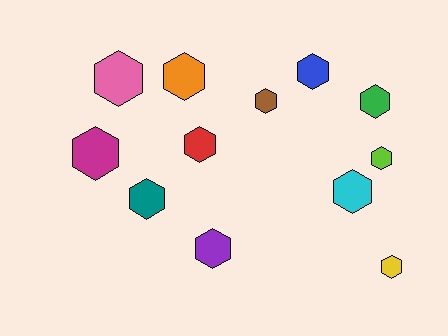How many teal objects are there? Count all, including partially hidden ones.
There is 1 teal object.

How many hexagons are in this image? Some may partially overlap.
There are 12 hexagons.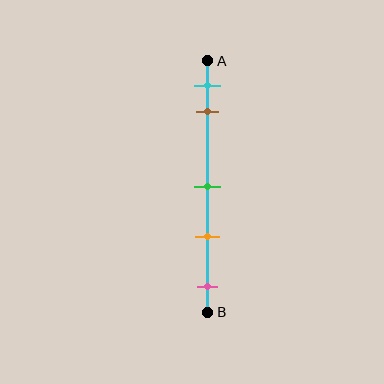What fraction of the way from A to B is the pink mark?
The pink mark is approximately 90% (0.9) of the way from A to B.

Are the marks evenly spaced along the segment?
No, the marks are not evenly spaced.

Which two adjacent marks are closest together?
The cyan and brown marks are the closest adjacent pair.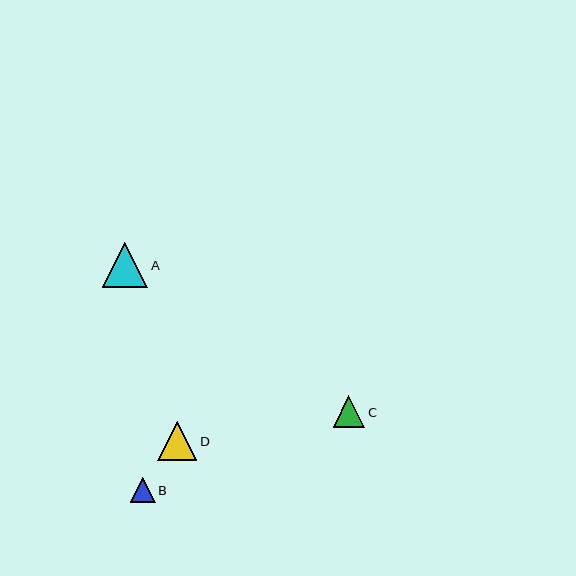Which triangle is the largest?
Triangle A is the largest with a size of approximately 46 pixels.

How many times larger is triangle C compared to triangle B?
Triangle C is approximately 1.3 times the size of triangle B.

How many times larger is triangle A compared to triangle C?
Triangle A is approximately 1.4 times the size of triangle C.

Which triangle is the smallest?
Triangle B is the smallest with a size of approximately 25 pixels.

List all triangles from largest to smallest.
From largest to smallest: A, D, C, B.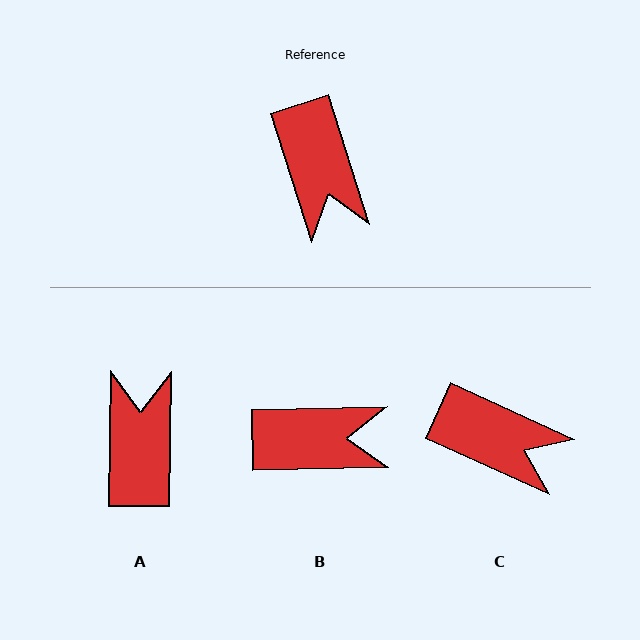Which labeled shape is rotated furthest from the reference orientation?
A, about 162 degrees away.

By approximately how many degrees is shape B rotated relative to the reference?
Approximately 74 degrees counter-clockwise.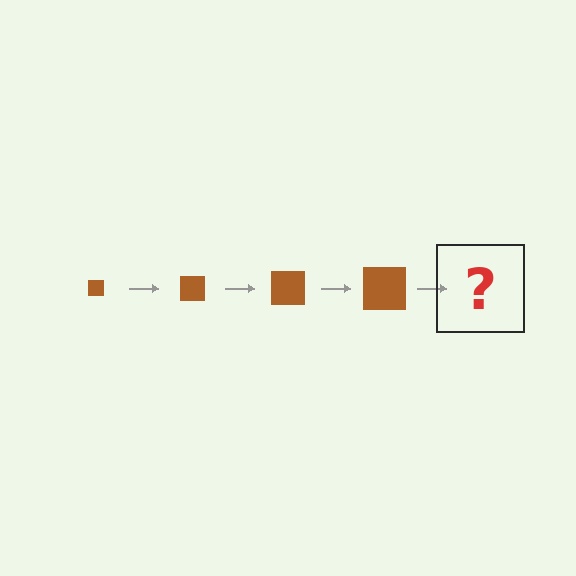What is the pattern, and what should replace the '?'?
The pattern is that the square gets progressively larger each step. The '?' should be a brown square, larger than the previous one.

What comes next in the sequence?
The next element should be a brown square, larger than the previous one.